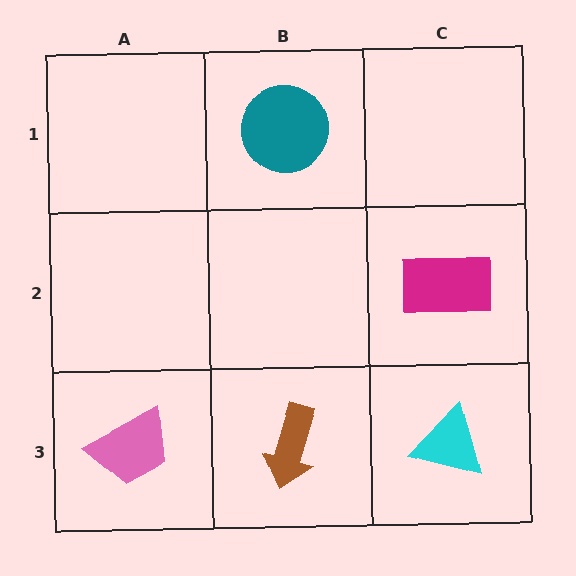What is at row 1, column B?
A teal circle.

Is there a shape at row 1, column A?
No, that cell is empty.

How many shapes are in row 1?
1 shape.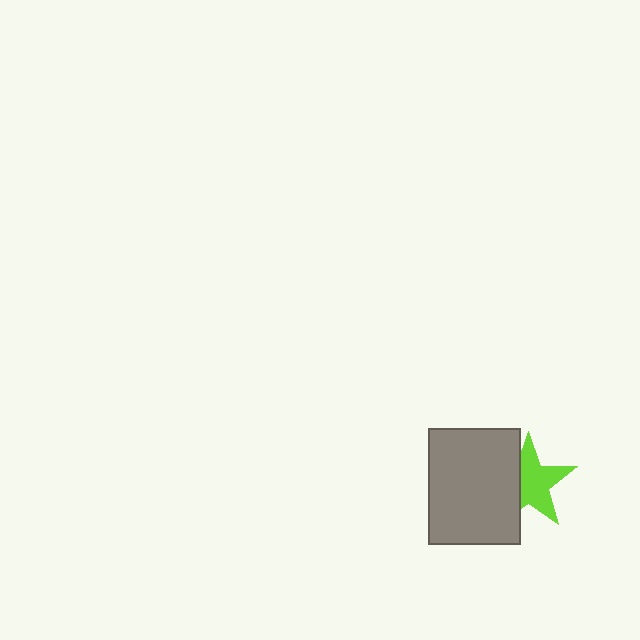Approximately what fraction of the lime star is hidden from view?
Roughly 35% of the lime star is hidden behind the gray rectangle.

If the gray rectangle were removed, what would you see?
You would see the complete lime star.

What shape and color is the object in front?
The object in front is a gray rectangle.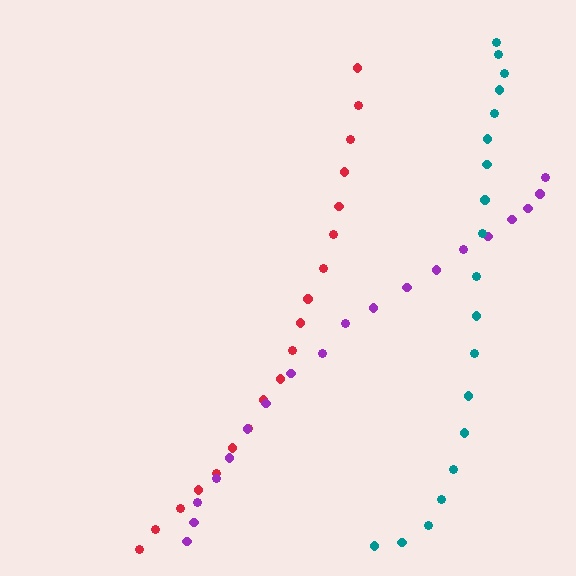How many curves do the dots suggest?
There are 3 distinct paths.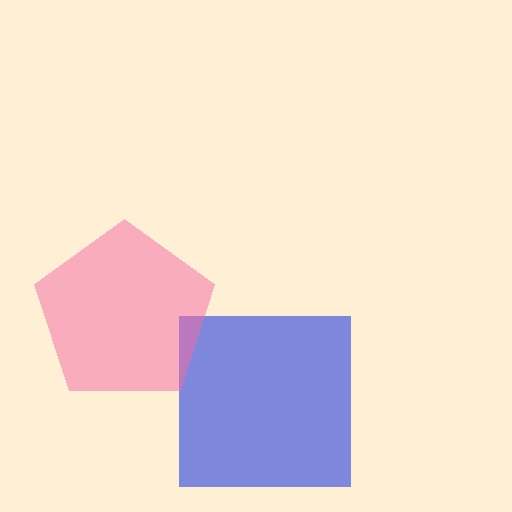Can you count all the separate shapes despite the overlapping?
Yes, there are 2 separate shapes.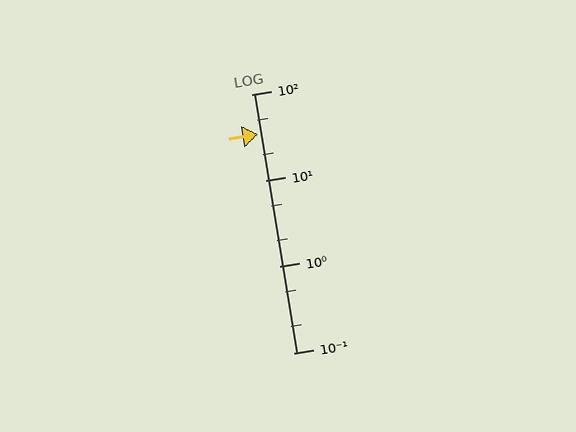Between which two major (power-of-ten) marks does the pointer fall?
The pointer is between 10 and 100.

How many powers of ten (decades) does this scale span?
The scale spans 3 decades, from 0.1 to 100.